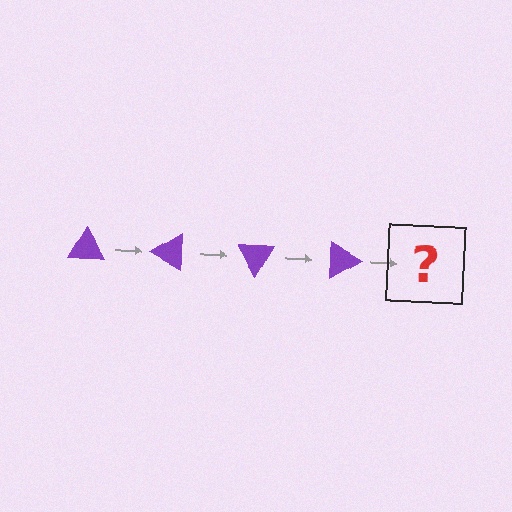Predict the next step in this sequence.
The next step is a purple triangle rotated 120 degrees.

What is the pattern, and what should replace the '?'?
The pattern is that the triangle rotates 30 degrees each step. The '?' should be a purple triangle rotated 120 degrees.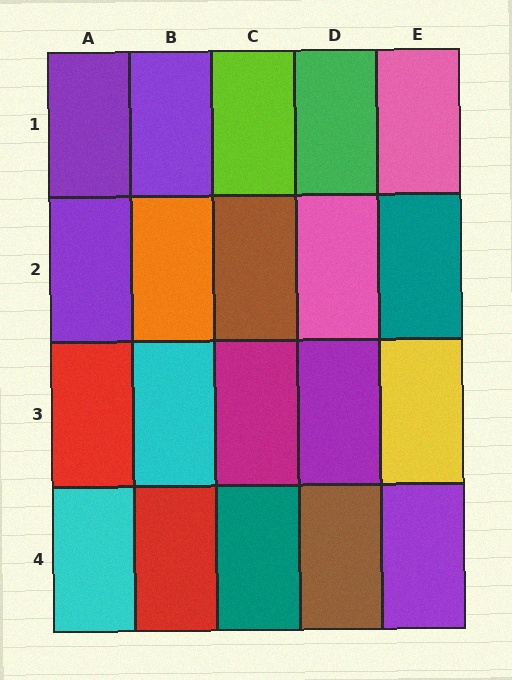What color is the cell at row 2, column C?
Brown.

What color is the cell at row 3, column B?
Cyan.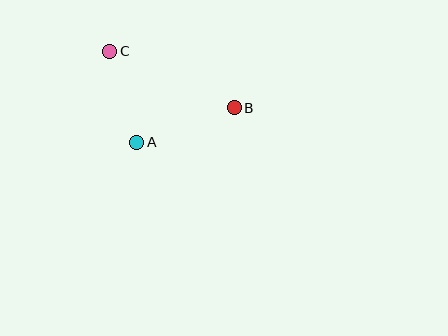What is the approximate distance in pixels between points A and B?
The distance between A and B is approximately 103 pixels.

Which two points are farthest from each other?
Points B and C are farthest from each other.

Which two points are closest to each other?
Points A and C are closest to each other.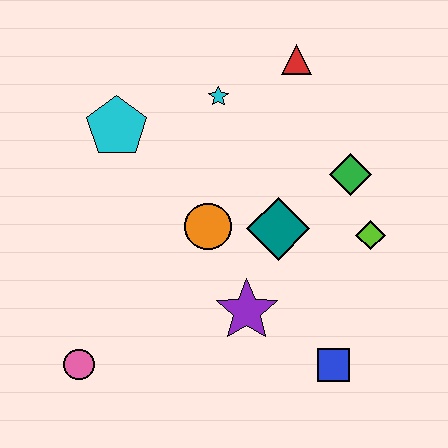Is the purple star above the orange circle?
No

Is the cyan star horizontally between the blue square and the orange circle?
Yes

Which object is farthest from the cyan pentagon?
The blue square is farthest from the cyan pentagon.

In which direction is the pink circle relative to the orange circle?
The pink circle is below the orange circle.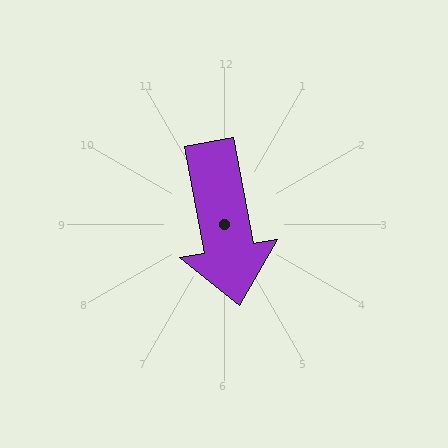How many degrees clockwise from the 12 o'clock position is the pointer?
Approximately 170 degrees.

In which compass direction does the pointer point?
South.